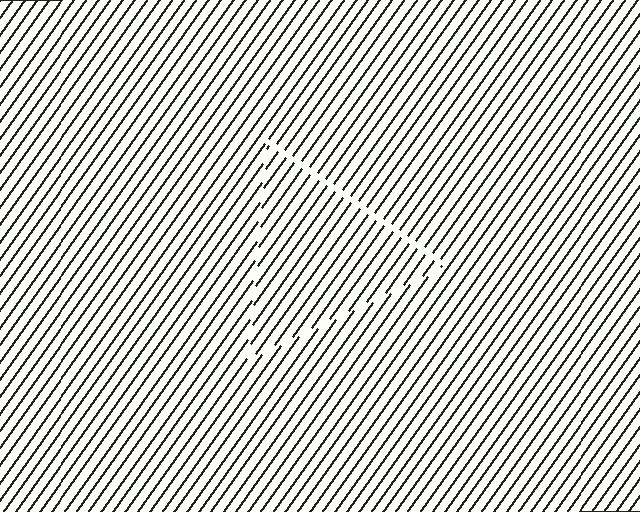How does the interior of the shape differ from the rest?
The interior of the shape contains the same grating, shifted by half a period — the contour is defined by the phase discontinuity where line-ends from the inner and outer gratings abut.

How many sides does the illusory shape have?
3 sides — the line-ends trace a triangle.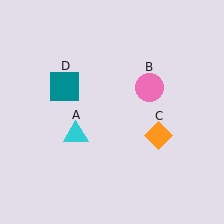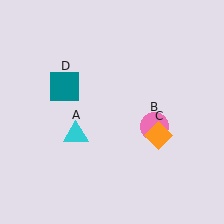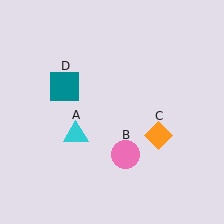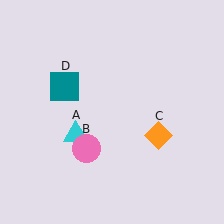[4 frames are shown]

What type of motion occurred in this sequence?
The pink circle (object B) rotated clockwise around the center of the scene.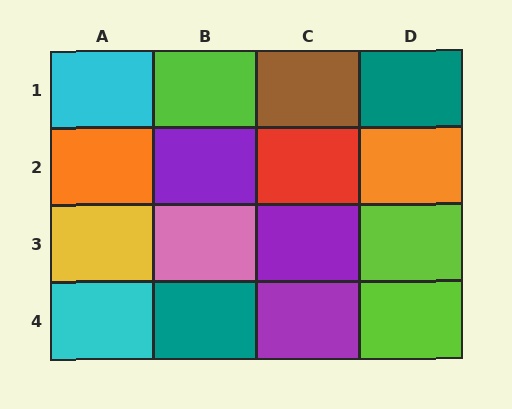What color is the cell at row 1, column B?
Lime.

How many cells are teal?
2 cells are teal.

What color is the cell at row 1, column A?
Cyan.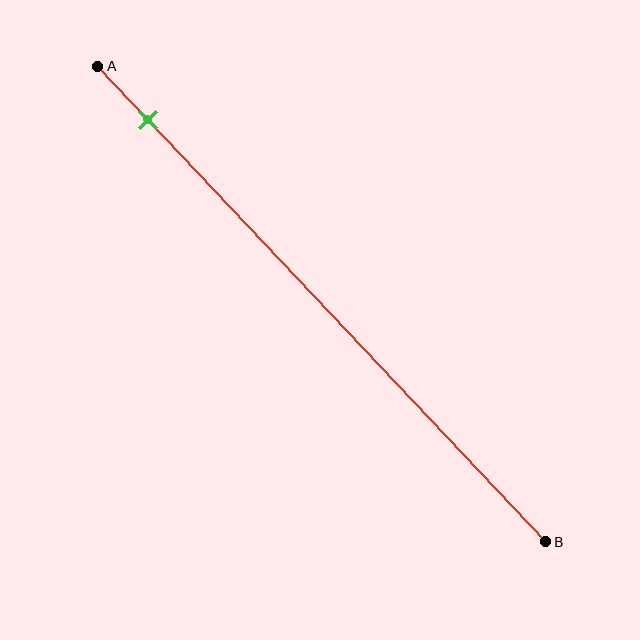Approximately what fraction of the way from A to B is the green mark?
The green mark is approximately 10% of the way from A to B.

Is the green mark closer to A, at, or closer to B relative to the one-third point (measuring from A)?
The green mark is closer to point A than the one-third point of segment AB.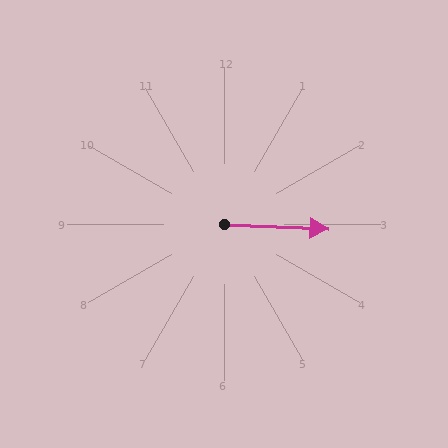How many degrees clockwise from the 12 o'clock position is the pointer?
Approximately 92 degrees.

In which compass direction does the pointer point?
East.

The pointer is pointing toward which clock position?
Roughly 3 o'clock.